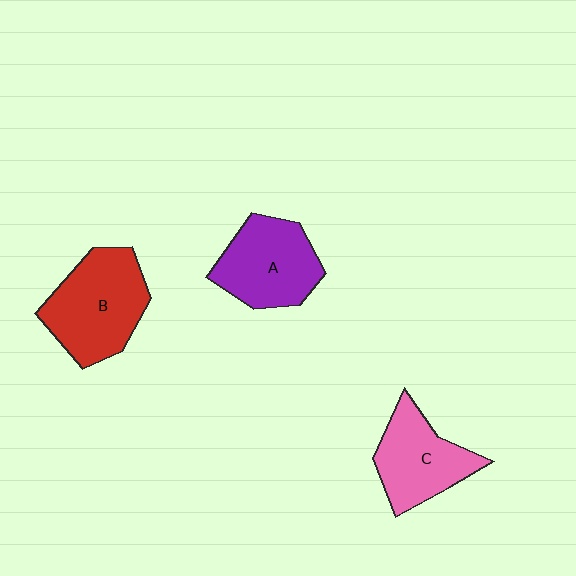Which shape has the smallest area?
Shape C (pink).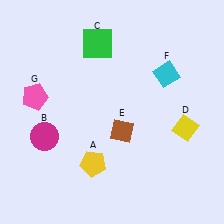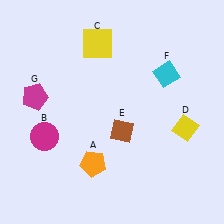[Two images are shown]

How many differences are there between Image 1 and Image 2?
There are 3 differences between the two images.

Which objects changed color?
A changed from yellow to orange. C changed from green to yellow. G changed from pink to magenta.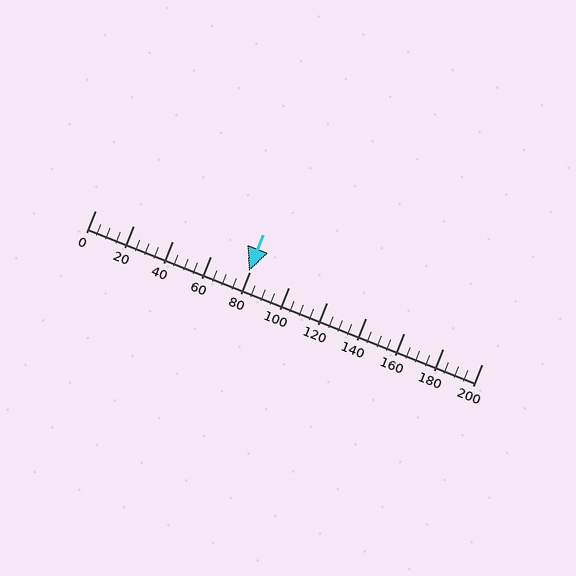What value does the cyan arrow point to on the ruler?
The cyan arrow points to approximately 79.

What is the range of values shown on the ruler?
The ruler shows values from 0 to 200.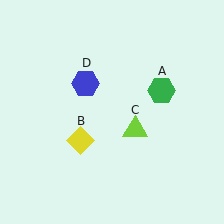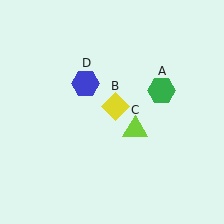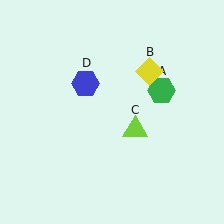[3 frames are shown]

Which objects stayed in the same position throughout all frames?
Green hexagon (object A) and lime triangle (object C) and blue hexagon (object D) remained stationary.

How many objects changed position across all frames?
1 object changed position: yellow diamond (object B).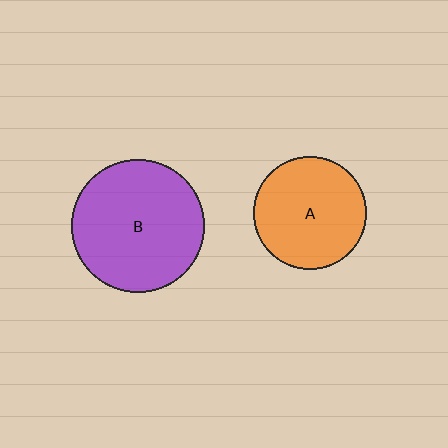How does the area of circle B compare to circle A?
Approximately 1.4 times.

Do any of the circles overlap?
No, none of the circles overlap.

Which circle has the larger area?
Circle B (purple).